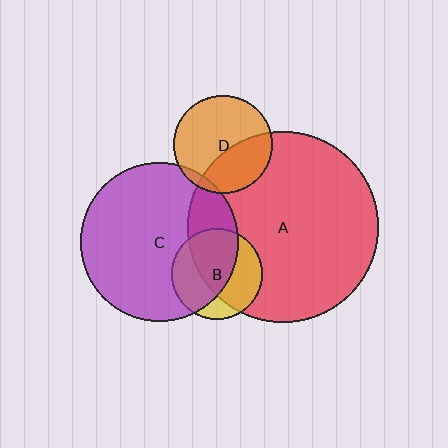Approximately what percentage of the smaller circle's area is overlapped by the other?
Approximately 5%.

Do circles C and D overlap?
Yes.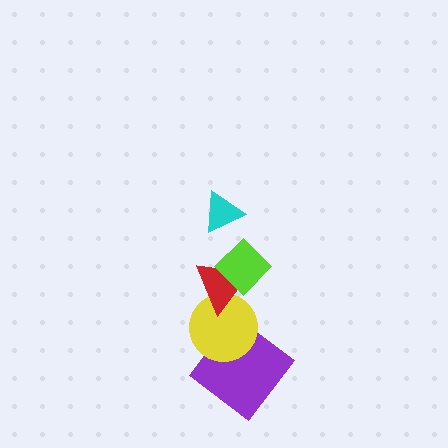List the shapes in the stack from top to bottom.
From top to bottom: the cyan triangle, the lime diamond, the red triangle, the yellow circle, the purple diamond.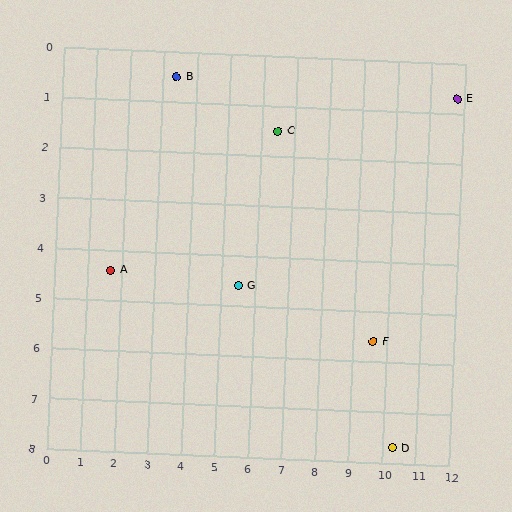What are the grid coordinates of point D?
Point D is at approximately (10.3, 7.7).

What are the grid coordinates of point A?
Point A is at approximately (1.7, 4.4).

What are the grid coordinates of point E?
Point E is at approximately (11.8, 0.7).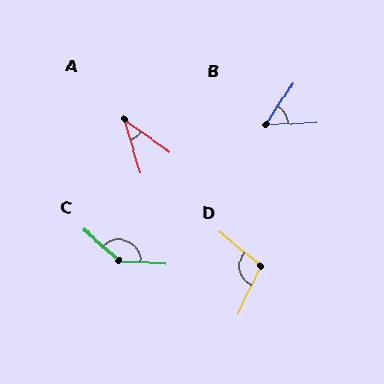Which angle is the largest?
C, at approximately 143 degrees.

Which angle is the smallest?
A, at approximately 38 degrees.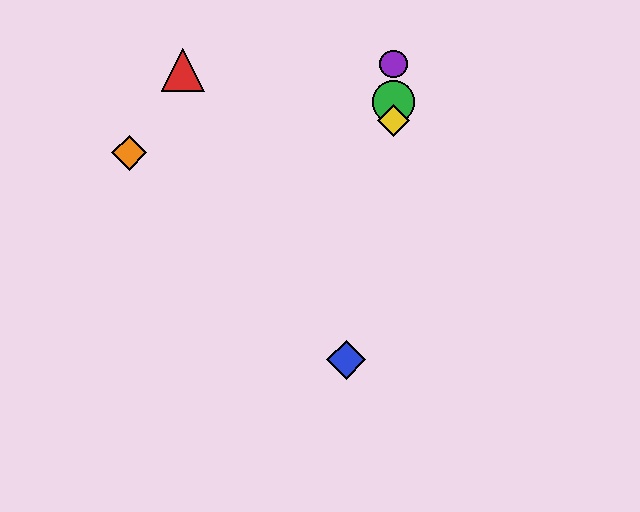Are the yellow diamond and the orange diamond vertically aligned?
No, the yellow diamond is at x≈394 and the orange diamond is at x≈129.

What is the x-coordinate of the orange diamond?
The orange diamond is at x≈129.